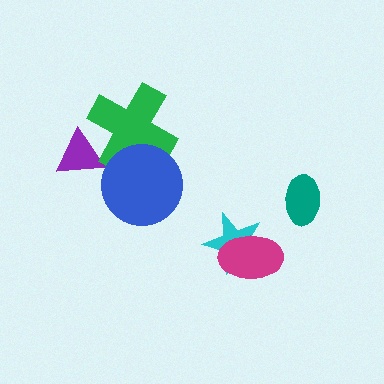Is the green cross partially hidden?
Yes, it is partially covered by another shape.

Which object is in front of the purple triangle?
The green cross is in front of the purple triangle.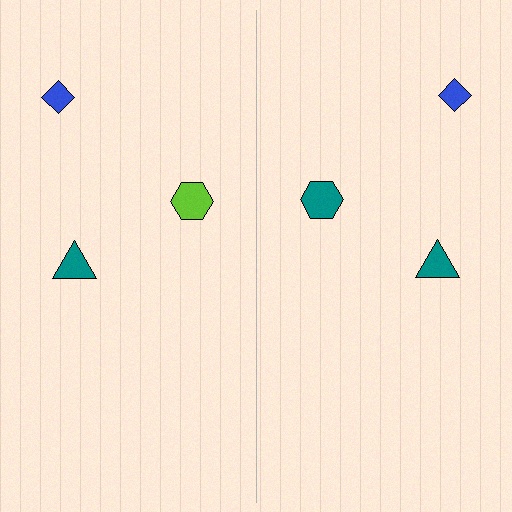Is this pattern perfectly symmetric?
No, the pattern is not perfectly symmetric. The teal hexagon on the right side breaks the symmetry — its mirror counterpart is lime.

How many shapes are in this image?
There are 6 shapes in this image.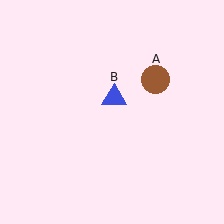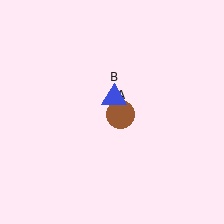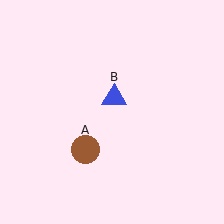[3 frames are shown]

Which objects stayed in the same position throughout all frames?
Blue triangle (object B) remained stationary.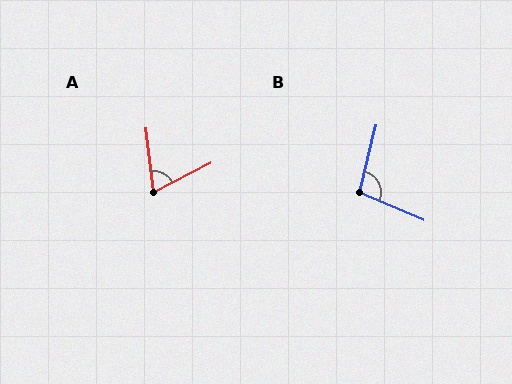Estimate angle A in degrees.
Approximately 69 degrees.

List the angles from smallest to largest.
A (69°), B (100°).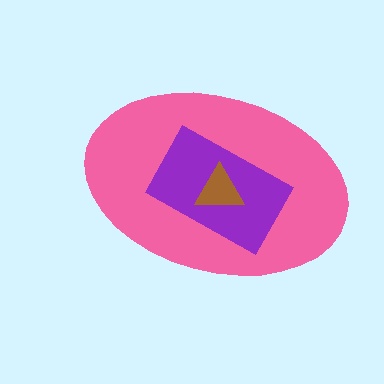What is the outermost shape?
The pink ellipse.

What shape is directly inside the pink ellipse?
The purple rectangle.